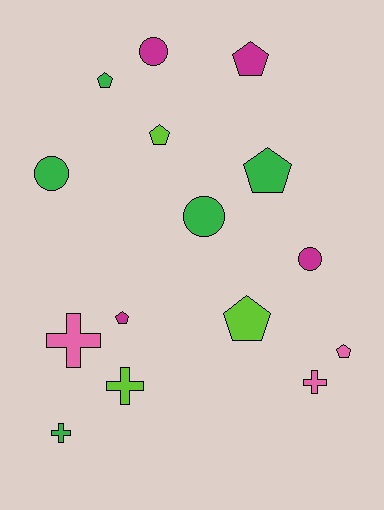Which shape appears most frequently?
Pentagon, with 7 objects.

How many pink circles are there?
There are no pink circles.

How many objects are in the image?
There are 15 objects.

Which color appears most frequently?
Green, with 5 objects.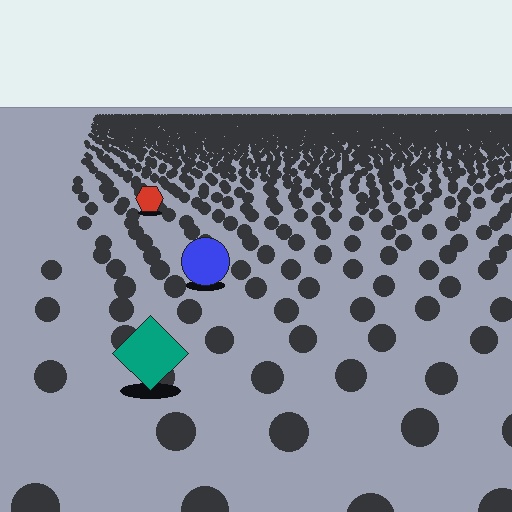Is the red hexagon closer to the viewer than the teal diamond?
No. The teal diamond is closer — you can tell from the texture gradient: the ground texture is coarser near it.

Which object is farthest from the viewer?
The red hexagon is farthest from the viewer. It appears smaller and the ground texture around it is denser.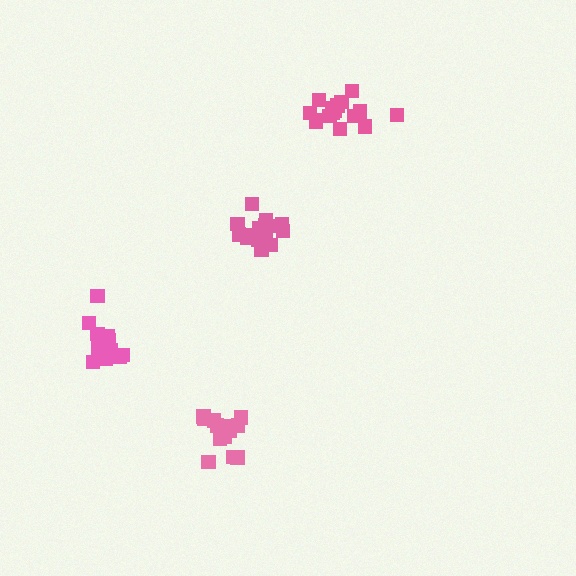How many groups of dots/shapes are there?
There are 4 groups.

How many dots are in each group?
Group 1: 15 dots, Group 2: 14 dots, Group 3: 17 dots, Group 4: 14 dots (60 total).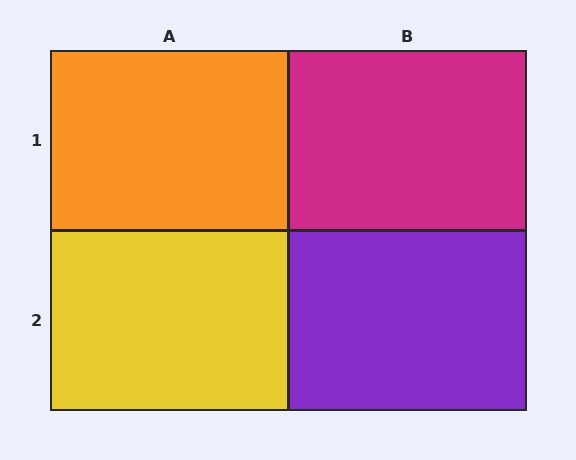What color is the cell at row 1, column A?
Orange.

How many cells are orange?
1 cell is orange.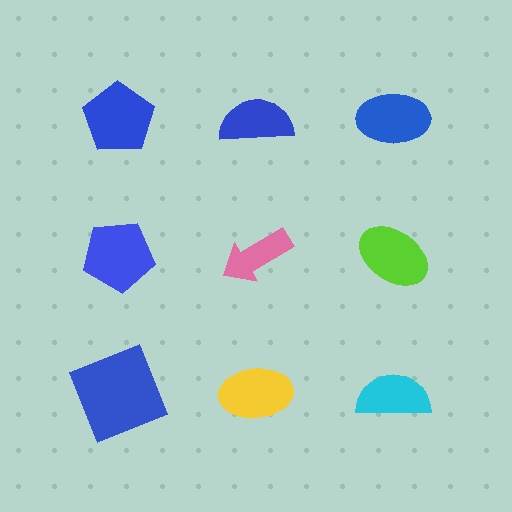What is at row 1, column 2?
A blue semicircle.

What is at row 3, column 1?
A blue square.